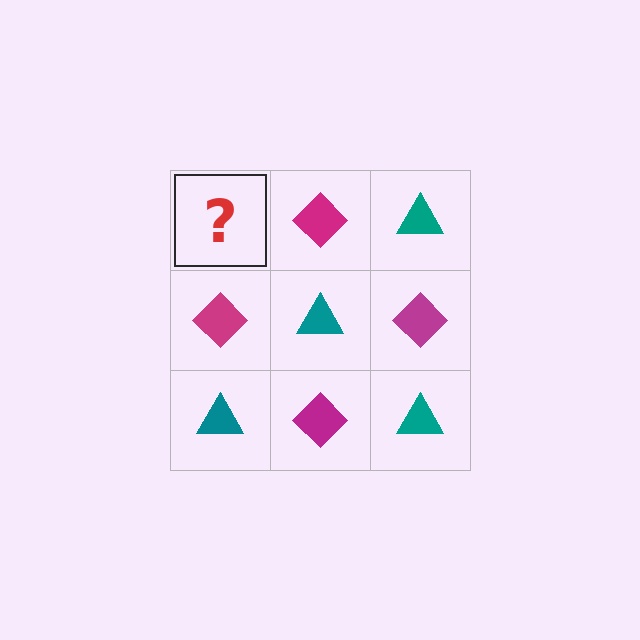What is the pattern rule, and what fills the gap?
The rule is that it alternates teal triangle and magenta diamond in a checkerboard pattern. The gap should be filled with a teal triangle.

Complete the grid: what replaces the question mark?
The question mark should be replaced with a teal triangle.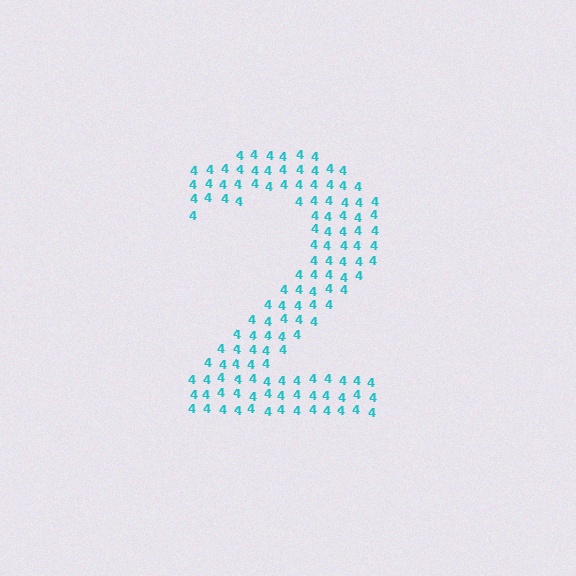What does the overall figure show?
The overall figure shows the digit 2.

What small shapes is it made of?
It is made of small digit 4's.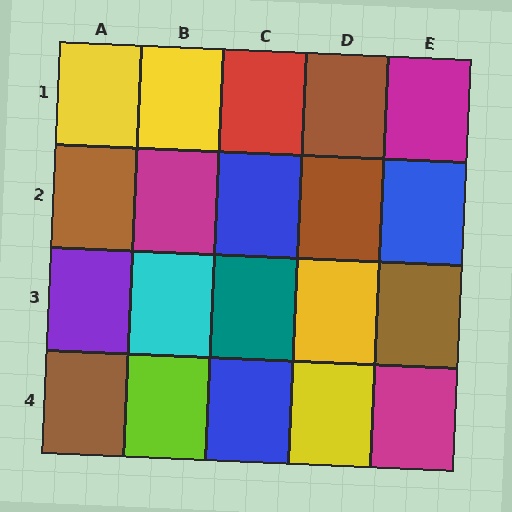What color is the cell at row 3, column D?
Yellow.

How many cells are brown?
5 cells are brown.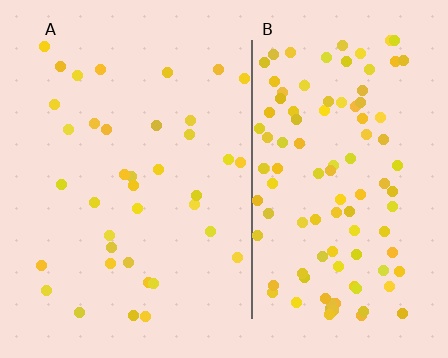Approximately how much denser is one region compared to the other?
Approximately 2.9× — region B over region A.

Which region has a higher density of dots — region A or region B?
B (the right).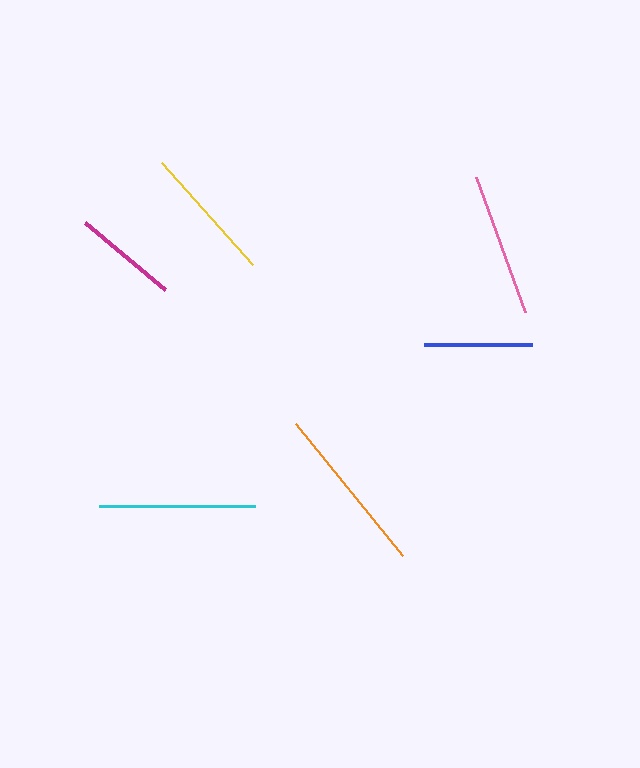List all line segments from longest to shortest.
From longest to shortest: orange, cyan, pink, yellow, blue, magenta.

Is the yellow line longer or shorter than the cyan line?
The cyan line is longer than the yellow line.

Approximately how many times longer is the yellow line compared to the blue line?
The yellow line is approximately 1.3 times the length of the blue line.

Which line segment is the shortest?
The magenta line is the shortest at approximately 104 pixels.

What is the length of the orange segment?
The orange segment is approximately 170 pixels long.